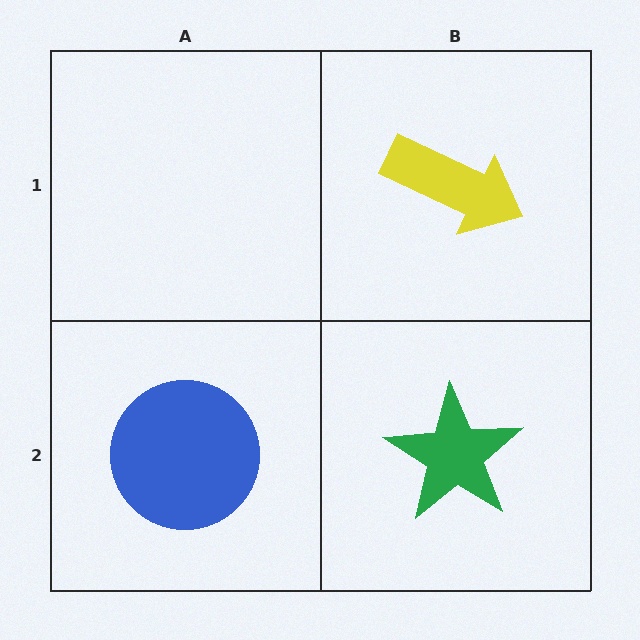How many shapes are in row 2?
2 shapes.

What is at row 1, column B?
A yellow arrow.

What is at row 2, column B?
A green star.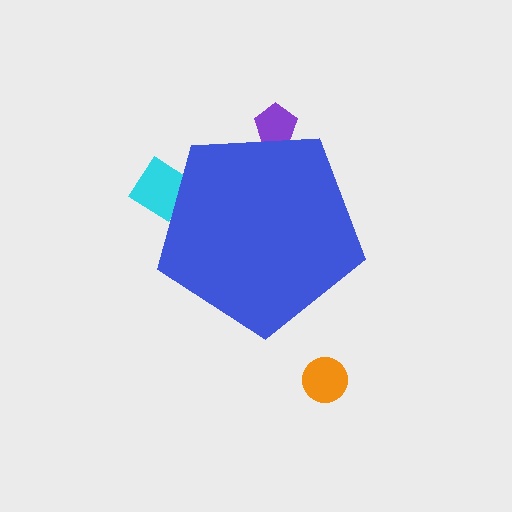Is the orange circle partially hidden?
No, the orange circle is fully visible.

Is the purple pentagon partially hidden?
Yes, the purple pentagon is partially hidden behind the blue pentagon.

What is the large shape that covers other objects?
A blue pentagon.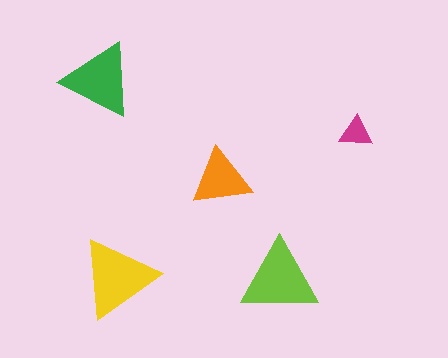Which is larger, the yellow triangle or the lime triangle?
The yellow one.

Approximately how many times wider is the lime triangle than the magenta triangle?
About 2.5 times wider.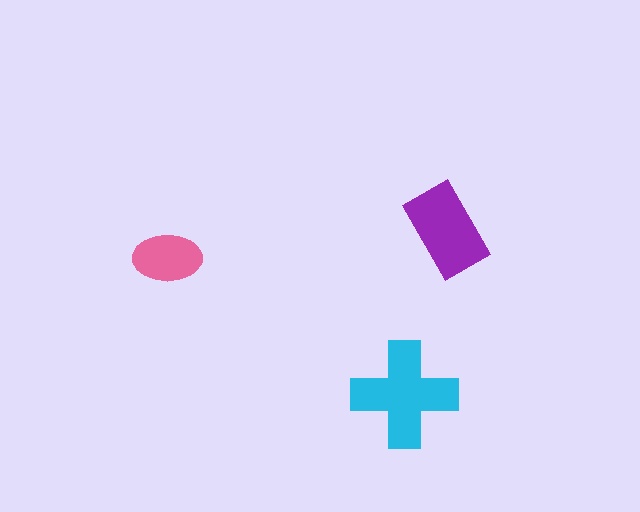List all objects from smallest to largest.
The pink ellipse, the purple rectangle, the cyan cross.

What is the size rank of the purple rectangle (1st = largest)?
2nd.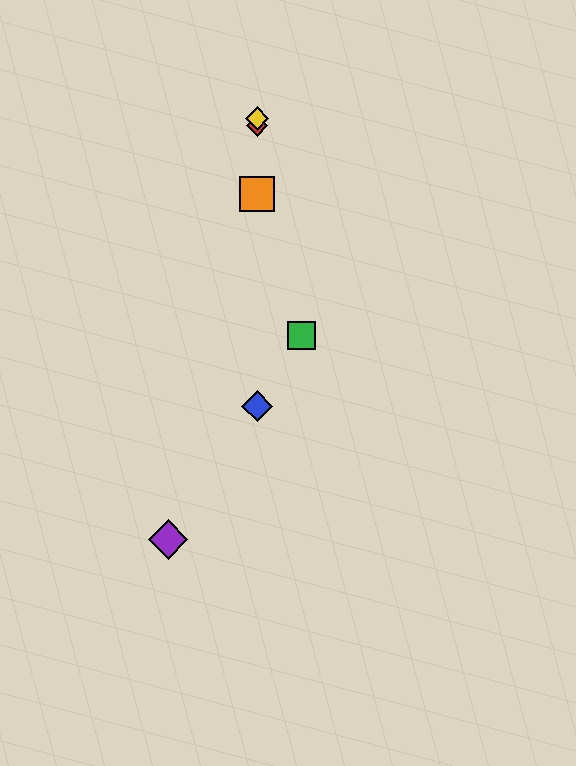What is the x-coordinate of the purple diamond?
The purple diamond is at x≈168.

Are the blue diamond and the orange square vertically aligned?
Yes, both are at x≈257.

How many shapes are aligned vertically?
4 shapes (the red diamond, the blue diamond, the yellow diamond, the orange square) are aligned vertically.